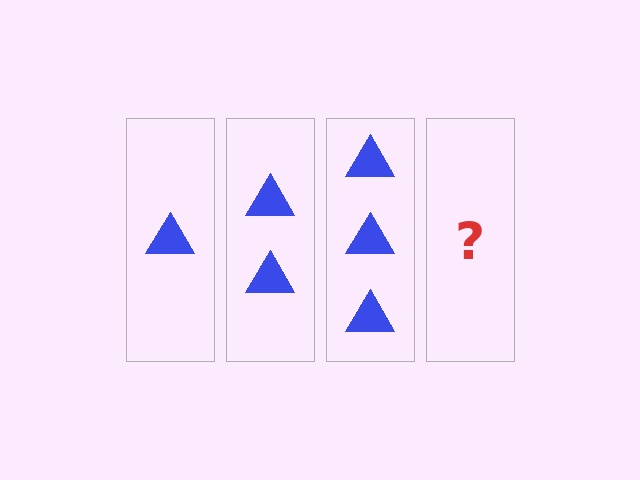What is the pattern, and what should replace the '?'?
The pattern is that each step adds one more triangle. The '?' should be 4 triangles.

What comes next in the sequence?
The next element should be 4 triangles.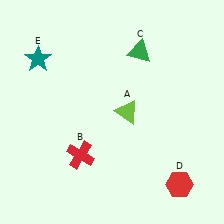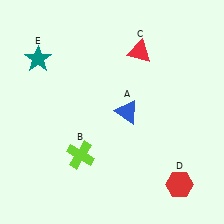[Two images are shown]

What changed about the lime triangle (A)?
In Image 1, A is lime. In Image 2, it changed to blue.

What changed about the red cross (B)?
In Image 1, B is red. In Image 2, it changed to lime.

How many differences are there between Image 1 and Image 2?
There are 3 differences between the two images.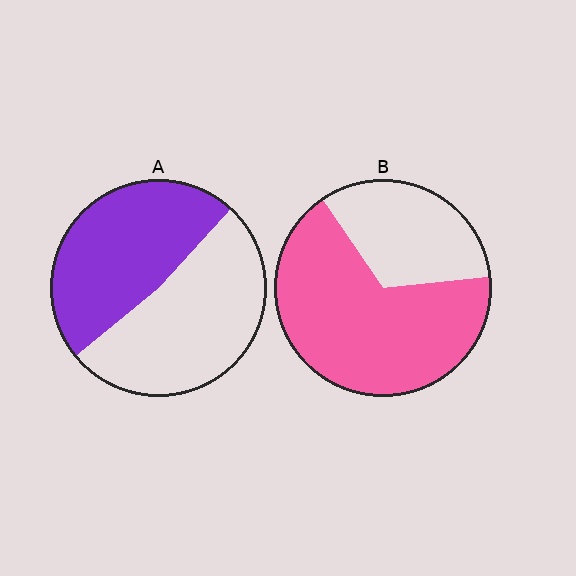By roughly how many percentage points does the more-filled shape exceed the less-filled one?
By roughly 20 percentage points (B over A).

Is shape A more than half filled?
Roughly half.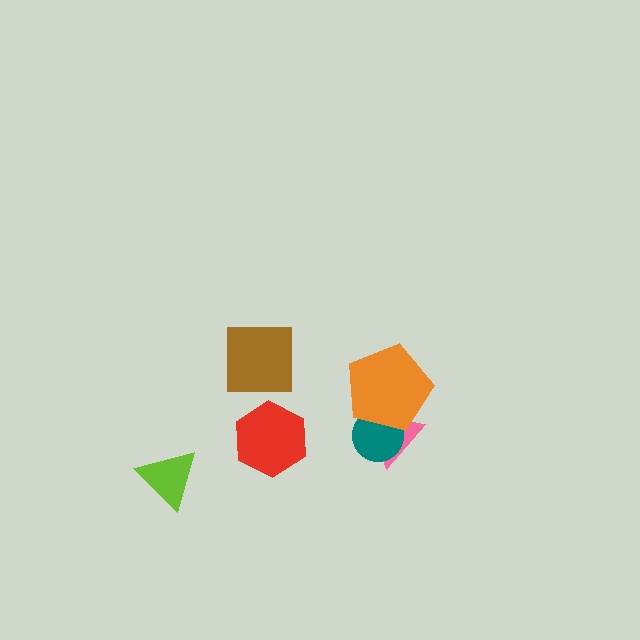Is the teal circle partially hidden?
Yes, it is partially covered by another shape.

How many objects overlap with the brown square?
0 objects overlap with the brown square.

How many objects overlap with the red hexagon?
0 objects overlap with the red hexagon.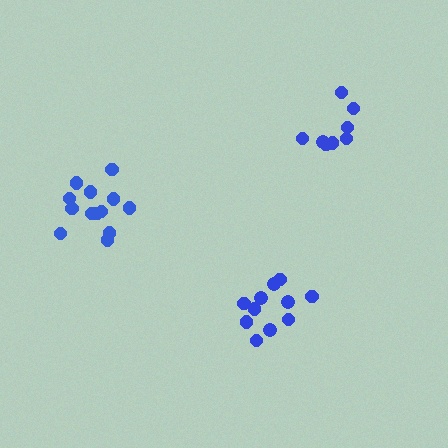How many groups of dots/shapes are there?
There are 3 groups.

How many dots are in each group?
Group 1: 8 dots, Group 2: 11 dots, Group 3: 13 dots (32 total).